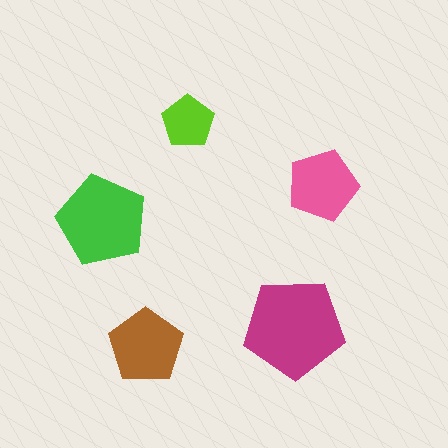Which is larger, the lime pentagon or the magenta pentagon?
The magenta one.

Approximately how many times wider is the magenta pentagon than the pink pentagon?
About 1.5 times wider.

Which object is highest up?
The lime pentagon is topmost.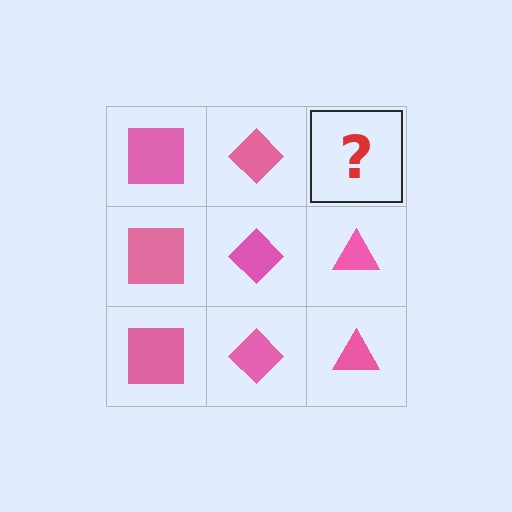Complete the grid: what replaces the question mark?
The question mark should be replaced with a pink triangle.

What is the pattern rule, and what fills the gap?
The rule is that each column has a consistent shape. The gap should be filled with a pink triangle.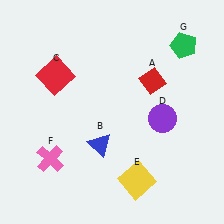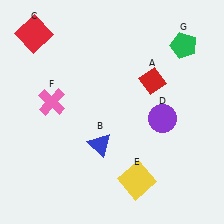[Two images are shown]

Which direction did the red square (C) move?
The red square (C) moved up.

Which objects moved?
The objects that moved are: the red square (C), the pink cross (F).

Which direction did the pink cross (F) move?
The pink cross (F) moved up.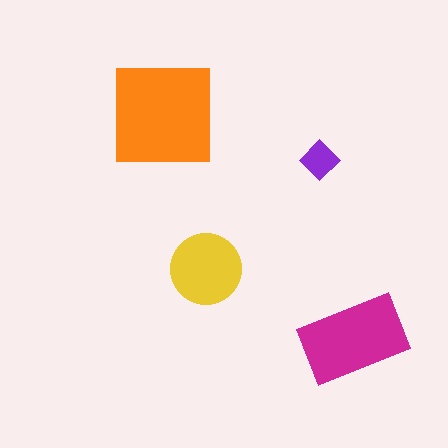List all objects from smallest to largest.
The purple diamond, the yellow circle, the magenta rectangle, the orange square.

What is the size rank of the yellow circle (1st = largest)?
3rd.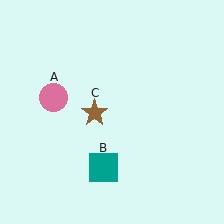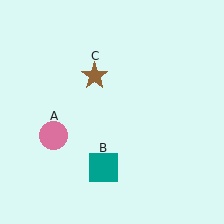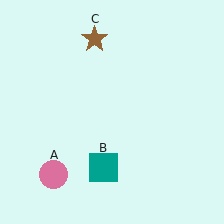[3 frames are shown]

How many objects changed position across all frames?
2 objects changed position: pink circle (object A), brown star (object C).